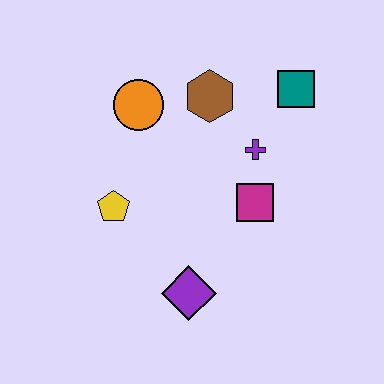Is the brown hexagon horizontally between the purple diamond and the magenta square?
Yes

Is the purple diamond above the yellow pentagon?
No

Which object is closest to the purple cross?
The magenta square is closest to the purple cross.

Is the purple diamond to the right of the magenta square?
No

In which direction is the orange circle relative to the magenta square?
The orange circle is to the left of the magenta square.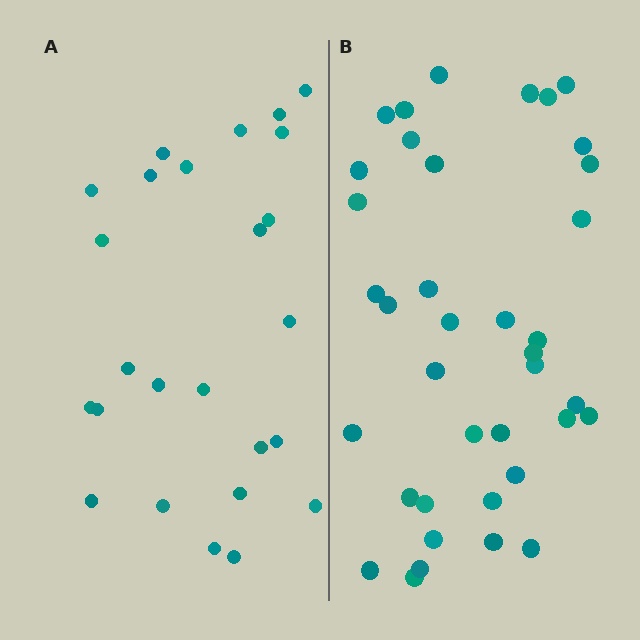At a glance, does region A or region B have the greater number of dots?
Region B (the right region) has more dots.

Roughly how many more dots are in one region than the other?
Region B has approximately 15 more dots than region A.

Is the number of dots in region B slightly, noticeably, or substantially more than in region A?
Region B has substantially more. The ratio is roughly 1.5 to 1.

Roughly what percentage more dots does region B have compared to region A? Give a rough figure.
About 50% more.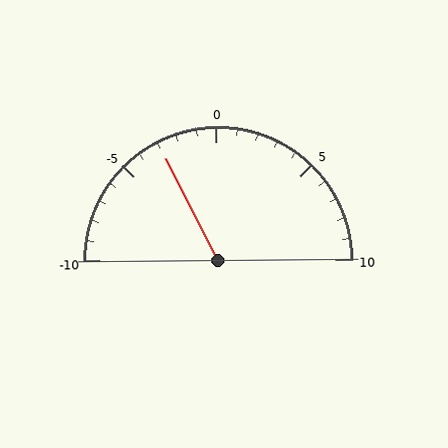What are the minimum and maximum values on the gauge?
The gauge ranges from -10 to 10.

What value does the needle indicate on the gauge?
The needle indicates approximately -3.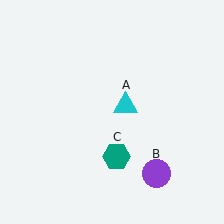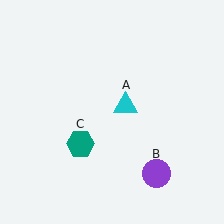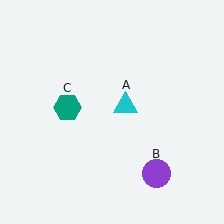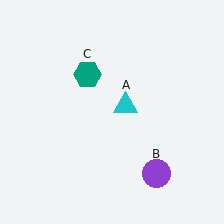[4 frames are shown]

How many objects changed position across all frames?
1 object changed position: teal hexagon (object C).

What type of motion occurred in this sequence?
The teal hexagon (object C) rotated clockwise around the center of the scene.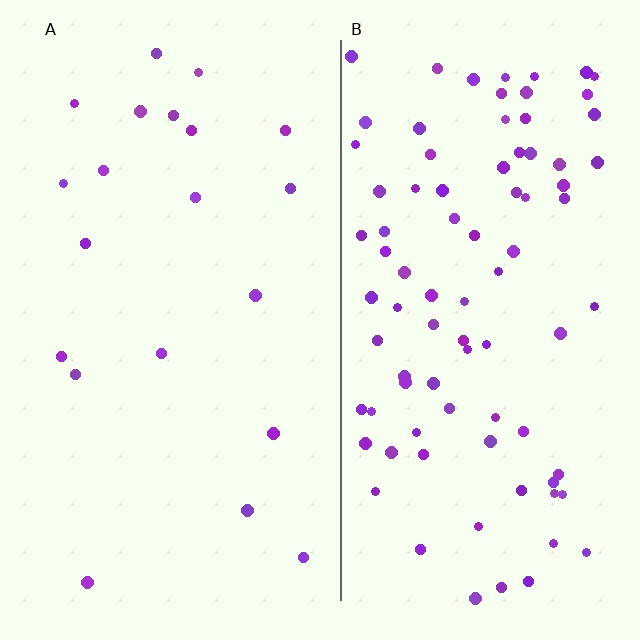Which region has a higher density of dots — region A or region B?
B (the right).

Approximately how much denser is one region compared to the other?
Approximately 4.4× — region B over region A.